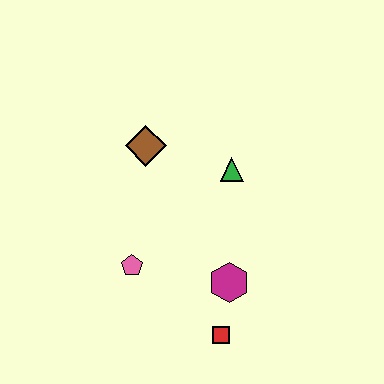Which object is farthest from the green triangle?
The red square is farthest from the green triangle.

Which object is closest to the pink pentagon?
The magenta hexagon is closest to the pink pentagon.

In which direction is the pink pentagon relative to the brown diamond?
The pink pentagon is below the brown diamond.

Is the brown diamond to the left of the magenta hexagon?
Yes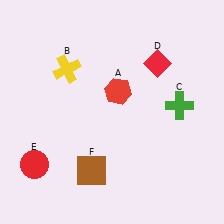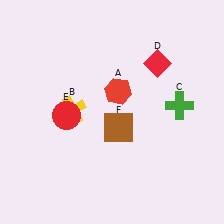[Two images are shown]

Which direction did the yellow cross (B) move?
The yellow cross (B) moved down.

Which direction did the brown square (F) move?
The brown square (F) moved up.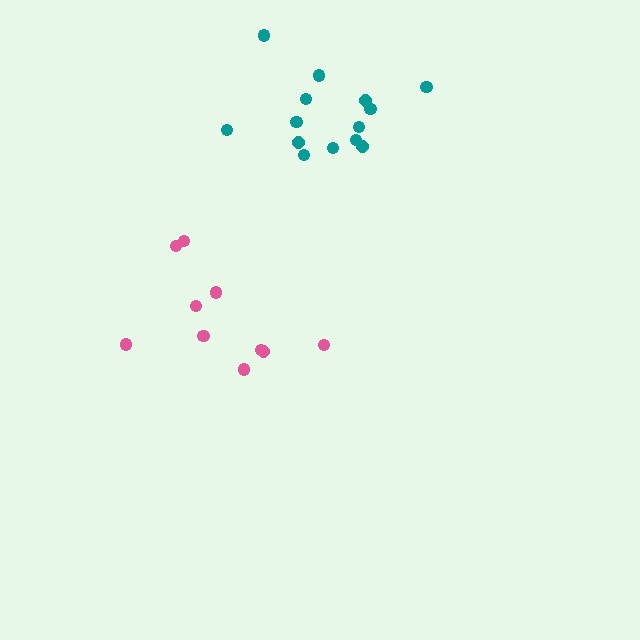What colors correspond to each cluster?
The clusters are colored: teal, pink.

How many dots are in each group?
Group 1: 14 dots, Group 2: 10 dots (24 total).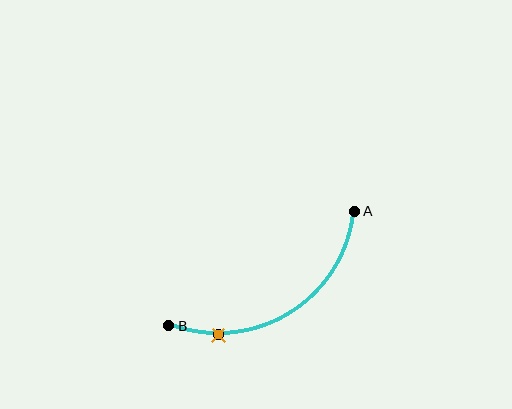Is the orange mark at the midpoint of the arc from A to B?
No. The orange mark lies on the arc but is closer to endpoint B. The arc midpoint would be at the point on the curve equidistant along the arc from both A and B.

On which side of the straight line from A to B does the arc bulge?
The arc bulges below the straight line connecting A and B.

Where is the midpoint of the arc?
The arc midpoint is the point on the curve farthest from the straight line joining A and B. It sits below that line.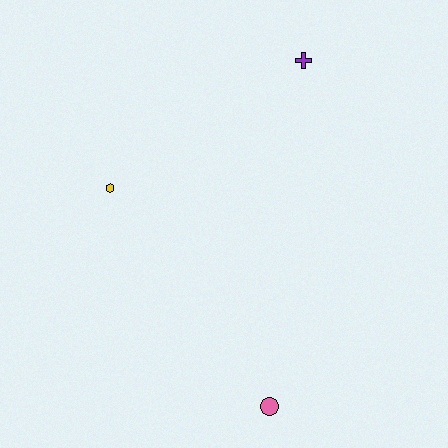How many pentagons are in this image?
There are no pentagons.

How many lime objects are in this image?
There are no lime objects.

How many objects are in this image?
There are 3 objects.